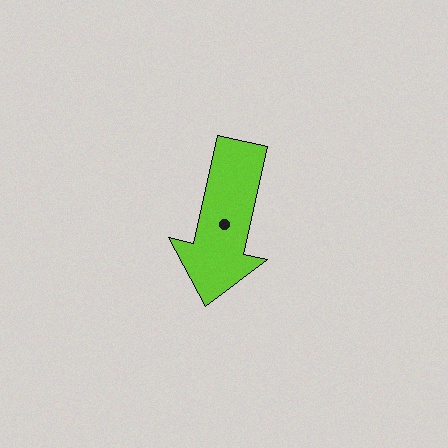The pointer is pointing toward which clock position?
Roughly 6 o'clock.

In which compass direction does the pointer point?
South.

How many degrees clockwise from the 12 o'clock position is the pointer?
Approximately 193 degrees.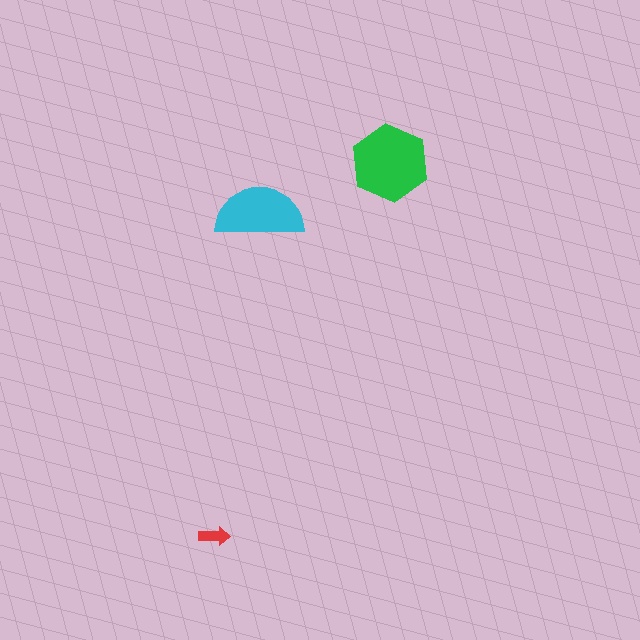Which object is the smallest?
The red arrow.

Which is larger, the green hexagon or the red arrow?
The green hexagon.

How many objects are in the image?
There are 3 objects in the image.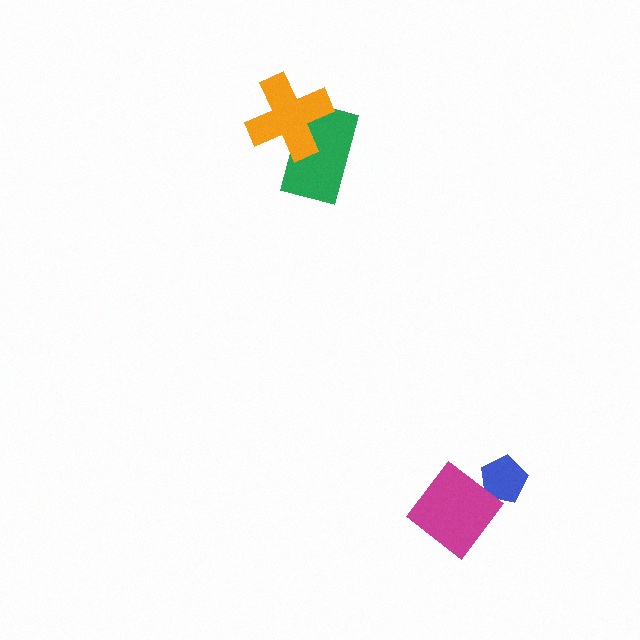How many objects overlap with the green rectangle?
1 object overlaps with the green rectangle.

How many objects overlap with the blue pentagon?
1 object overlaps with the blue pentagon.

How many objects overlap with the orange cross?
1 object overlaps with the orange cross.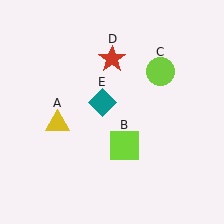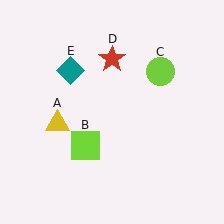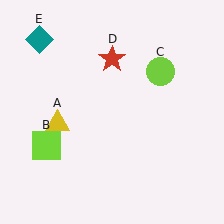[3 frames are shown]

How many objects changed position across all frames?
2 objects changed position: lime square (object B), teal diamond (object E).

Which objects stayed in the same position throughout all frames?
Yellow triangle (object A) and lime circle (object C) and red star (object D) remained stationary.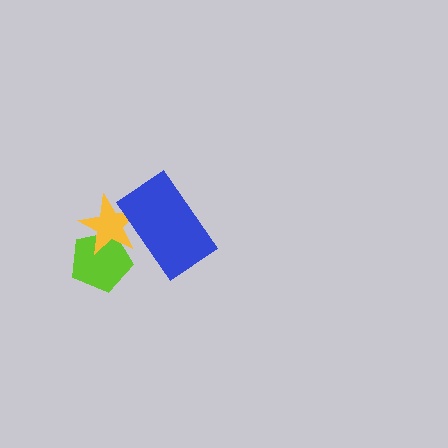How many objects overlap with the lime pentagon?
1 object overlaps with the lime pentagon.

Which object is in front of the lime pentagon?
The yellow star is in front of the lime pentagon.